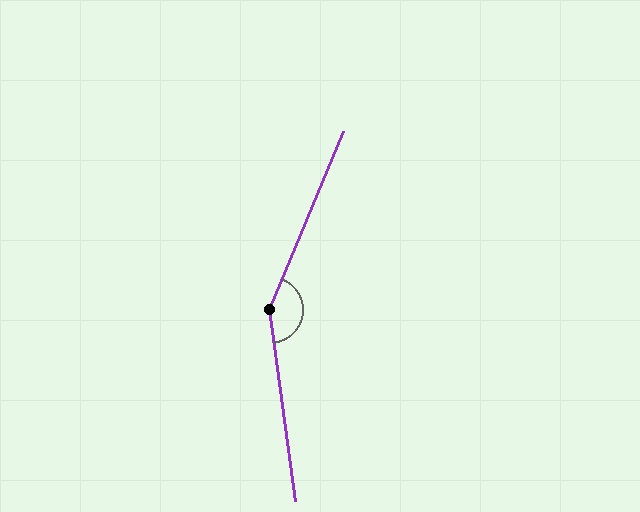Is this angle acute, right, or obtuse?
It is obtuse.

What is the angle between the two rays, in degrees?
Approximately 150 degrees.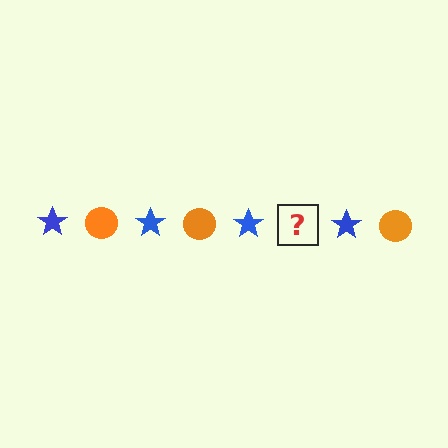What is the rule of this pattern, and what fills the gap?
The rule is that the pattern alternates between blue star and orange circle. The gap should be filled with an orange circle.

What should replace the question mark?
The question mark should be replaced with an orange circle.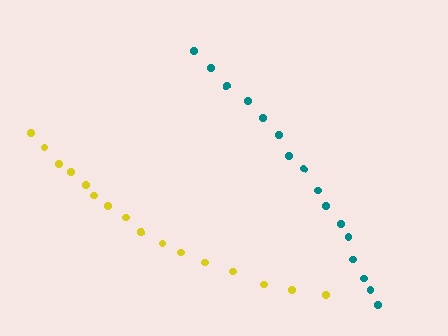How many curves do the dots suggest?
There are 2 distinct paths.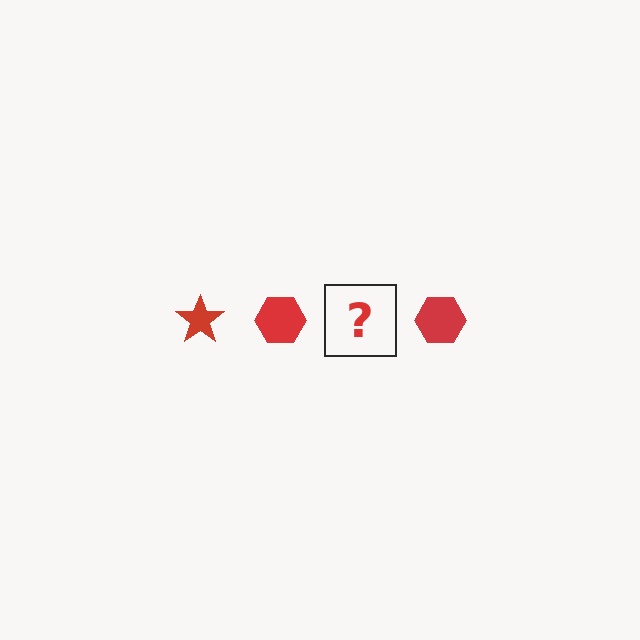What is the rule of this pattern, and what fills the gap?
The rule is that the pattern cycles through star, hexagon shapes in red. The gap should be filled with a red star.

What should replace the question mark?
The question mark should be replaced with a red star.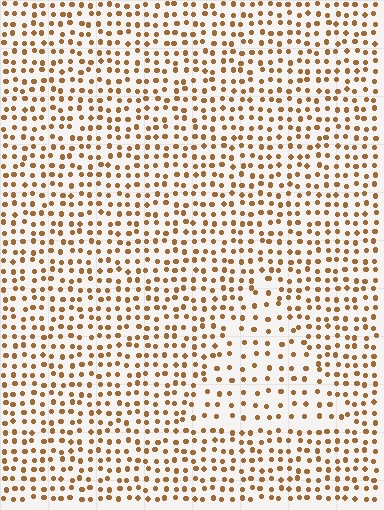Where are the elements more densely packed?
The elements are more densely packed outside the triangle boundary.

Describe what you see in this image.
The image contains small brown elements arranged at two different densities. A triangle-shaped region is visible where the elements are less densely packed than the surrounding area.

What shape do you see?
I see a triangle.